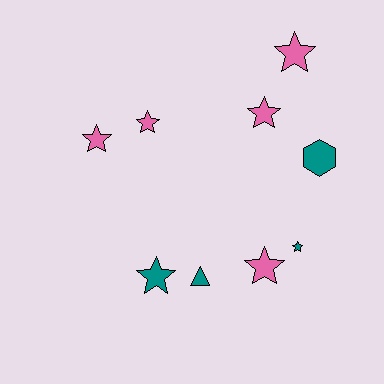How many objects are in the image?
There are 9 objects.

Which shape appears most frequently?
Star, with 7 objects.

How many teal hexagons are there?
There is 1 teal hexagon.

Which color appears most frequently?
Pink, with 5 objects.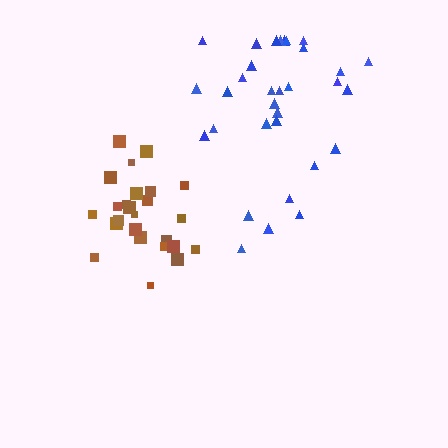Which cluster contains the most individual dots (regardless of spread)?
Blue (33).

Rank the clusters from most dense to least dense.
brown, blue.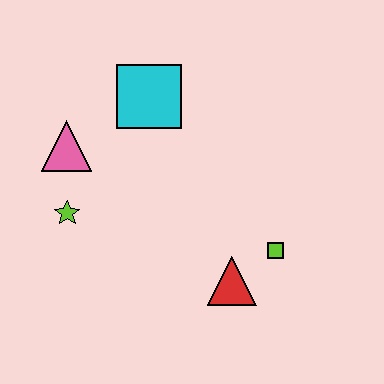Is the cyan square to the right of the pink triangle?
Yes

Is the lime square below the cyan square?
Yes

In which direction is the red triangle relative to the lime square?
The red triangle is to the left of the lime square.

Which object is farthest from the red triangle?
The pink triangle is farthest from the red triangle.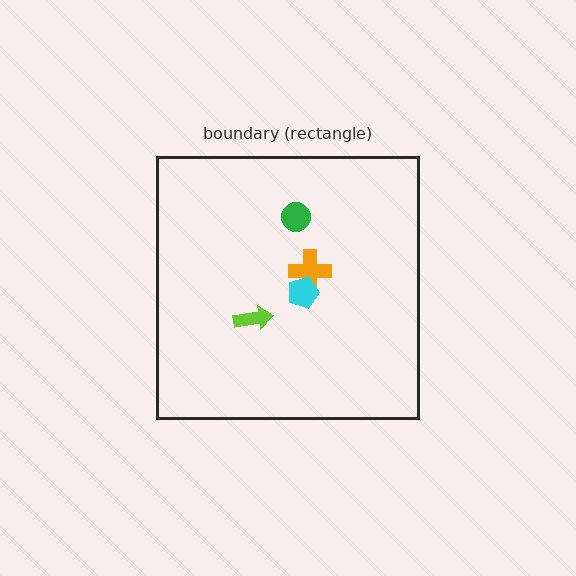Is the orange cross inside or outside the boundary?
Inside.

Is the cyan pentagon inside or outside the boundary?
Inside.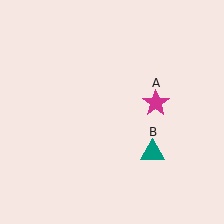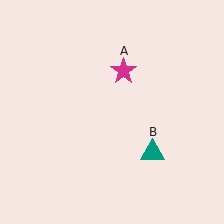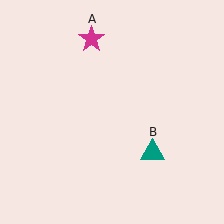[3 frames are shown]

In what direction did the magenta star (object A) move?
The magenta star (object A) moved up and to the left.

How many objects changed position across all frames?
1 object changed position: magenta star (object A).